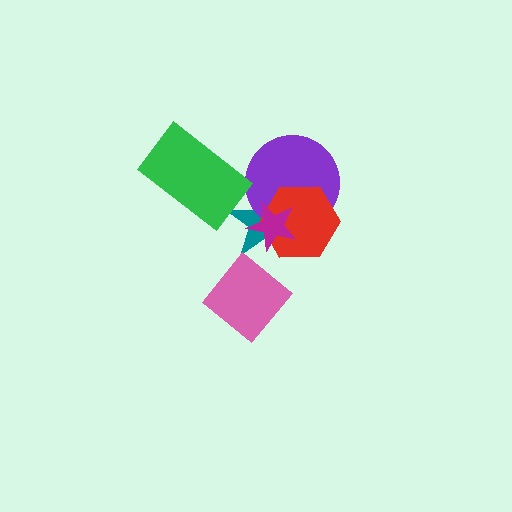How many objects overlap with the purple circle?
3 objects overlap with the purple circle.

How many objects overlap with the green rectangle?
0 objects overlap with the green rectangle.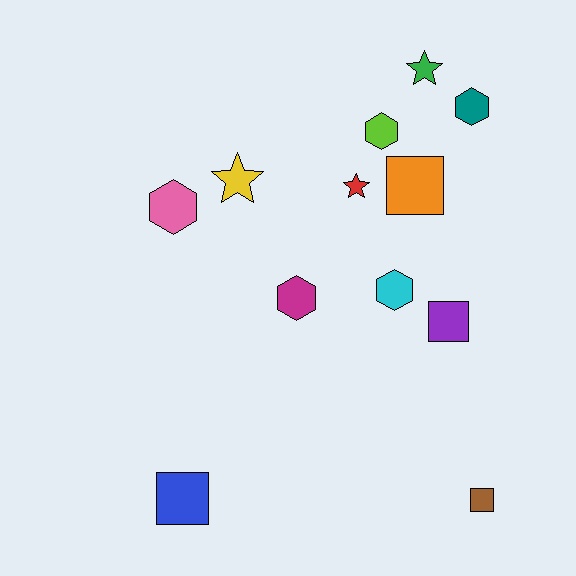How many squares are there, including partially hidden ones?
There are 4 squares.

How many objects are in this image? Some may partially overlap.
There are 12 objects.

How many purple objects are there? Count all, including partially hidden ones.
There is 1 purple object.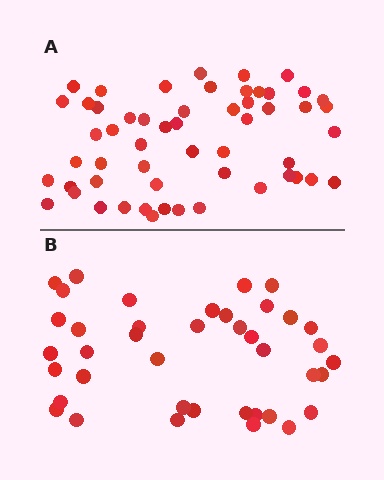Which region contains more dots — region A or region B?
Region A (the top region) has more dots.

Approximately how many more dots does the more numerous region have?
Region A has approximately 15 more dots than region B.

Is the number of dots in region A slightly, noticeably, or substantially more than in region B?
Region A has noticeably more, but not dramatically so. The ratio is roughly 1.4 to 1.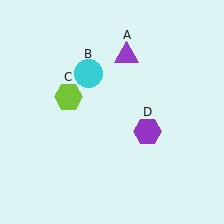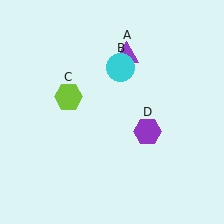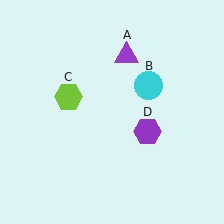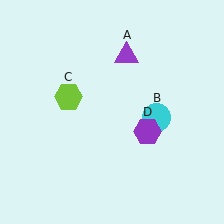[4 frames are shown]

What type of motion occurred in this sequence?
The cyan circle (object B) rotated clockwise around the center of the scene.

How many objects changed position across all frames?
1 object changed position: cyan circle (object B).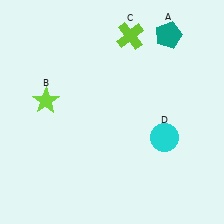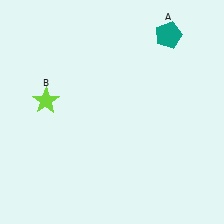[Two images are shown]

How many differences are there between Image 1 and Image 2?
There are 2 differences between the two images.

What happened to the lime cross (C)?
The lime cross (C) was removed in Image 2. It was in the top-right area of Image 1.